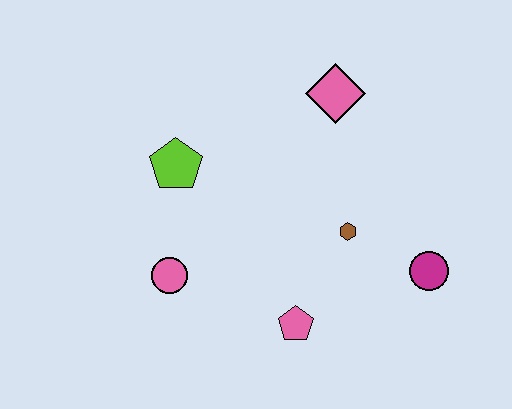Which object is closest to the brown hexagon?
The magenta circle is closest to the brown hexagon.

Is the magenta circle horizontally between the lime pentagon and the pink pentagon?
No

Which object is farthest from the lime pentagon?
The magenta circle is farthest from the lime pentagon.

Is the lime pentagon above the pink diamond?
No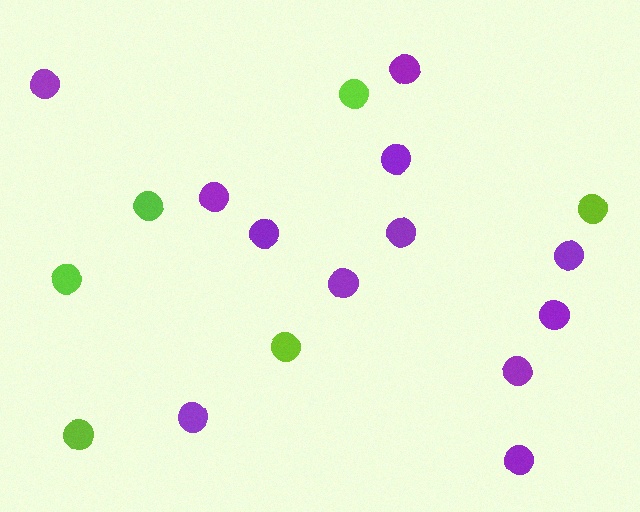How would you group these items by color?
There are 2 groups: one group of purple circles (12) and one group of lime circles (6).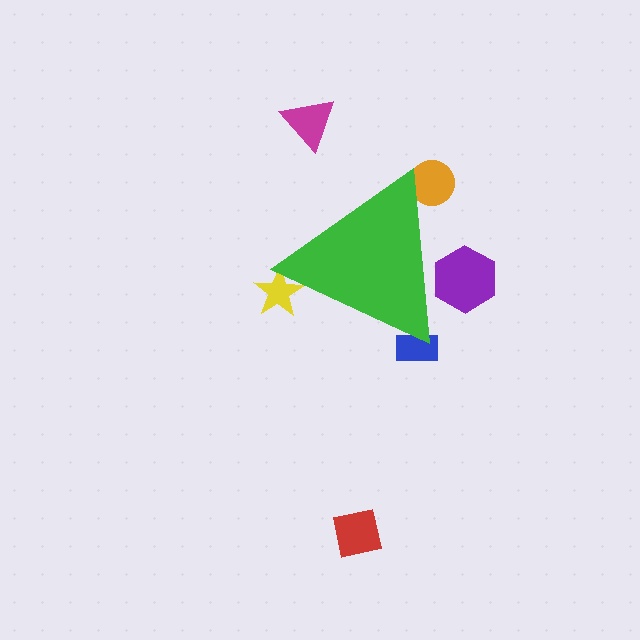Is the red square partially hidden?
No, the red square is fully visible.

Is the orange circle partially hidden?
Yes, the orange circle is partially hidden behind the green triangle.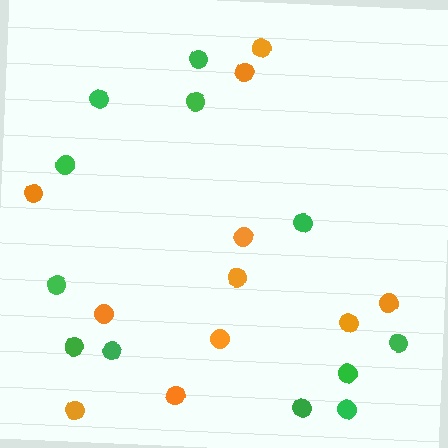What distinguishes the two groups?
There are 2 groups: one group of orange circles (11) and one group of green circles (12).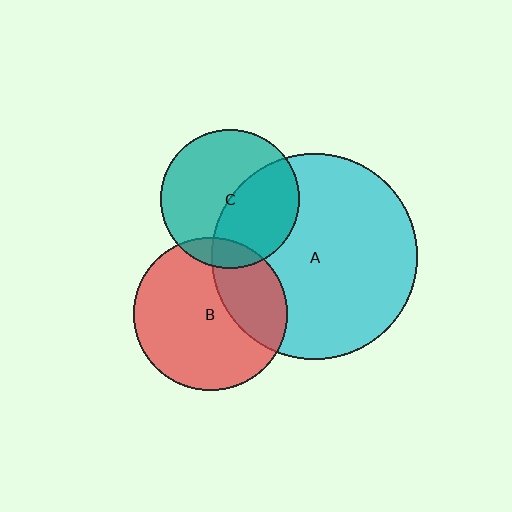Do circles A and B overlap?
Yes.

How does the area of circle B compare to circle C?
Approximately 1.2 times.